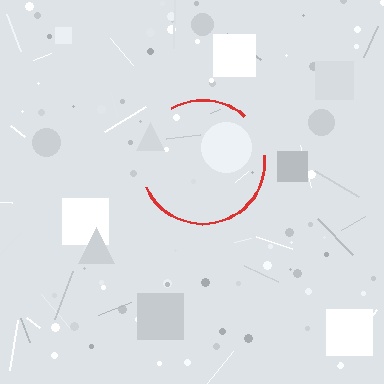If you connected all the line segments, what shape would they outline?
They would outline a circle.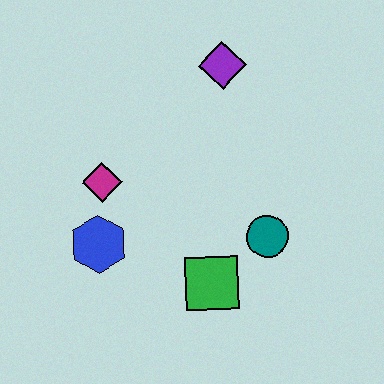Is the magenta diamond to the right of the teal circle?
No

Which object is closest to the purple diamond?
The magenta diamond is closest to the purple diamond.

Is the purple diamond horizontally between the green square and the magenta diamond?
No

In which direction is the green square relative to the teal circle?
The green square is to the left of the teal circle.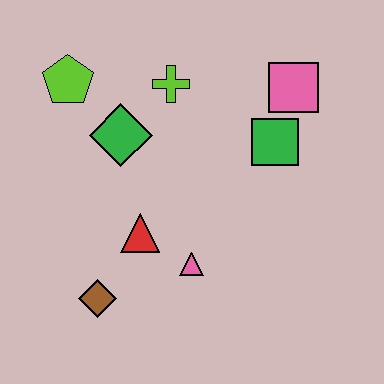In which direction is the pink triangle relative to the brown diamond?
The pink triangle is to the right of the brown diamond.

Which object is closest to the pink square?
The green square is closest to the pink square.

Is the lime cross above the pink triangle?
Yes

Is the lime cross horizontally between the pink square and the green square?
No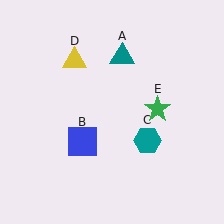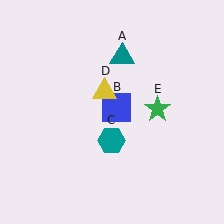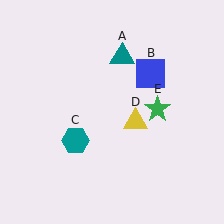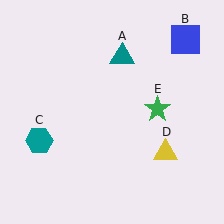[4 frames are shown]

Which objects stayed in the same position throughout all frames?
Teal triangle (object A) and green star (object E) remained stationary.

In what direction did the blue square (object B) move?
The blue square (object B) moved up and to the right.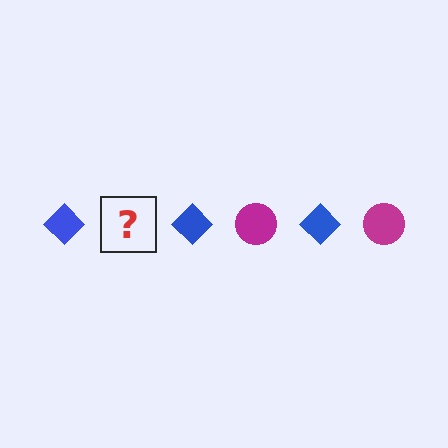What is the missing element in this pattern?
The missing element is a magenta circle.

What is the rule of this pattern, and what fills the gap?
The rule is that the pattern alternates between blue diamond and magenta circle. The gap should be filled with a magenta circle.